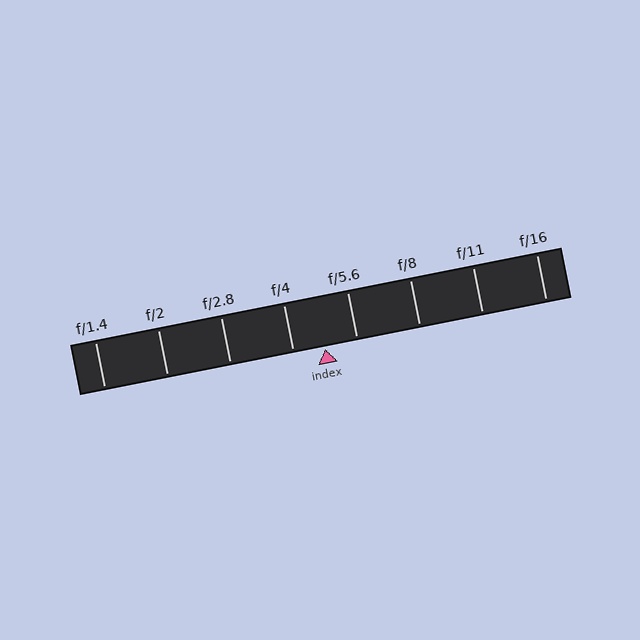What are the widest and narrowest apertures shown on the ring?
The widest aperture shown is f/1.4 and the narrowest is f/16.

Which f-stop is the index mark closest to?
The index mark is closest to f/4.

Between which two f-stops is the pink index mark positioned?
The index mark is between f/4 and f/5.6.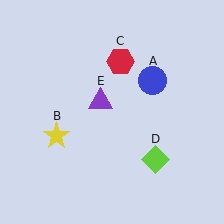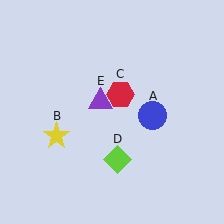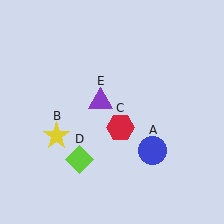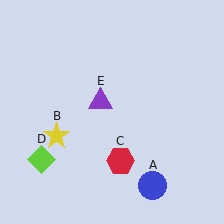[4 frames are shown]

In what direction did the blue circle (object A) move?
The blue circle (object A) moved down.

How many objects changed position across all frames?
3 objects changed position: blue circle (object A), red hexagon (object C), lime diamond (object D).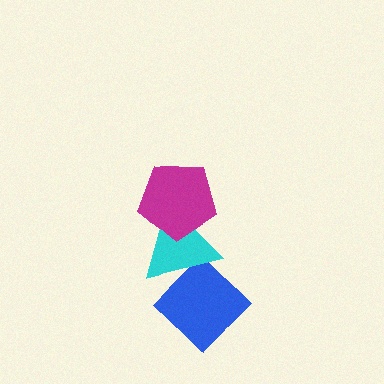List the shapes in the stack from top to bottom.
From top to bottom: the magenta pentagon, the cyan triangle, the blue diamond.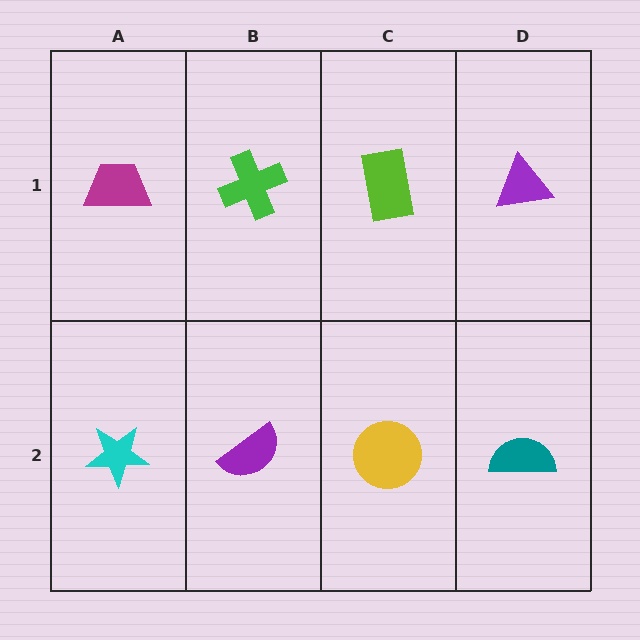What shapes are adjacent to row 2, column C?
A lime rectangle (row 1, column C), a purple semicircle (row 2, column B), a teal semicircle (row 2, column D).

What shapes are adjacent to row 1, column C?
A yellow circle (row 2, column C), a green cross (row 1, column B), a purple triangle (row 1, column D).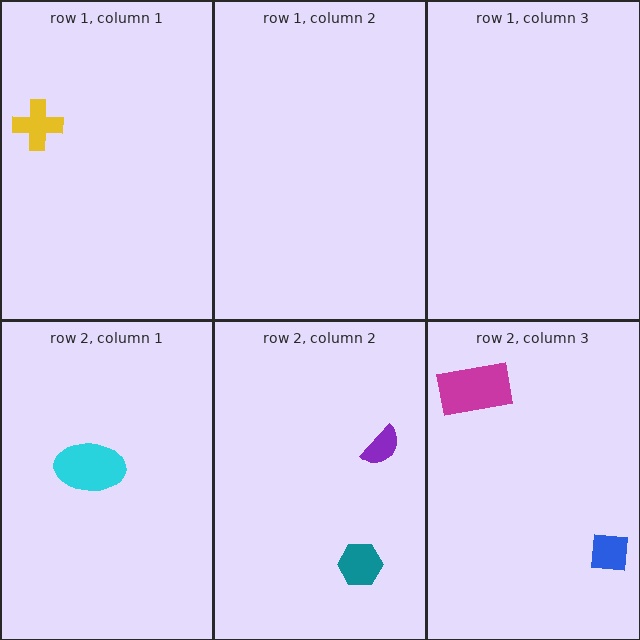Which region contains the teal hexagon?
The row 2, column 2 region.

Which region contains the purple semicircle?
The row 2, column 2 region.